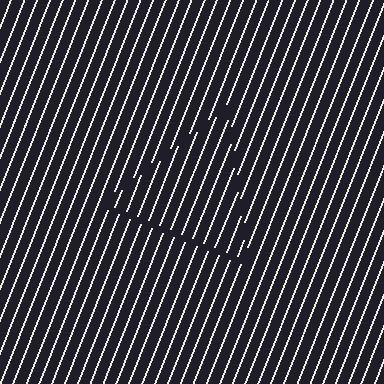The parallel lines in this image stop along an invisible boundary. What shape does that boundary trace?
An illusory triangle. The interior of the shape contains the same grating, shifted by half a period — the contour is defined by the phase discontinuity where line-ends from the inner and outer gratings abut.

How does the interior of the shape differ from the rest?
The interior of the shape contains the same grating, shifted by half a period — the contour is defined by the phase discontinuity where line-ends from the inner and outer gratings abut.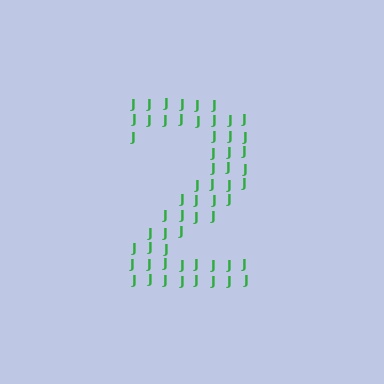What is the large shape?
The large shape is the digit 2.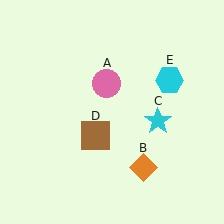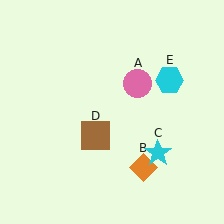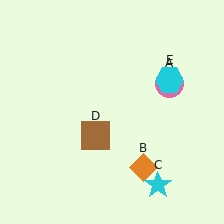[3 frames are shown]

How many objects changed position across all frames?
2 objects changed position: pink circle (object A), cyan star (object C).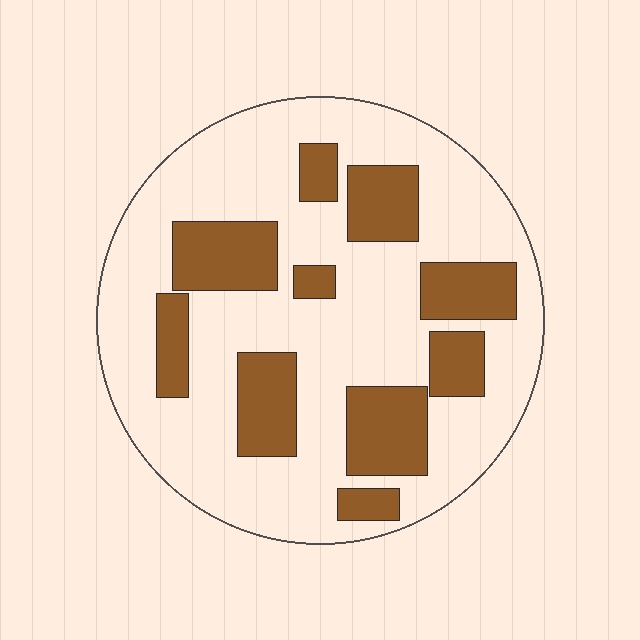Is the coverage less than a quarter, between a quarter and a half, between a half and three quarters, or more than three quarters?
Between a quarter and a half.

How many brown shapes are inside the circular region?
10.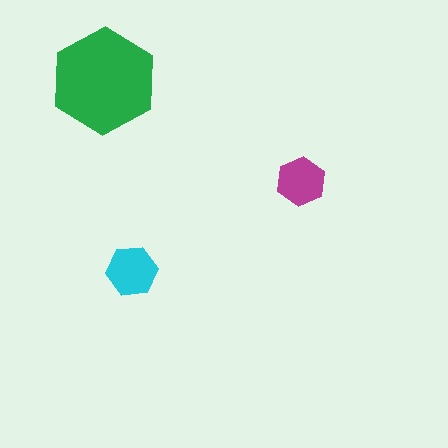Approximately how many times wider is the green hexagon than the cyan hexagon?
About 2 times wider.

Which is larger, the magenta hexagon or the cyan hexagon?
The cyan one.